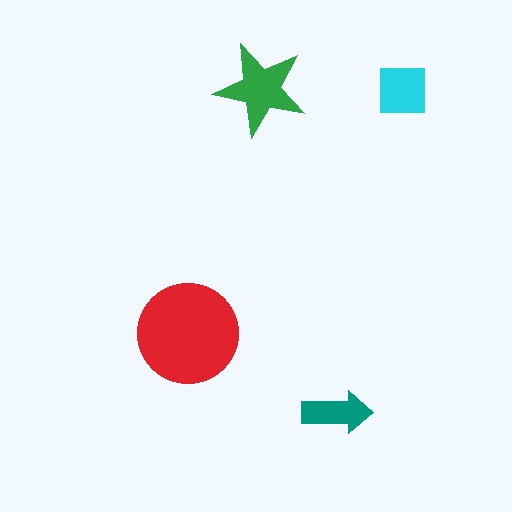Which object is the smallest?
The teal arrow.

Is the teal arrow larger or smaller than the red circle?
Smaller.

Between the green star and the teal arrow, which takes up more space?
The green star.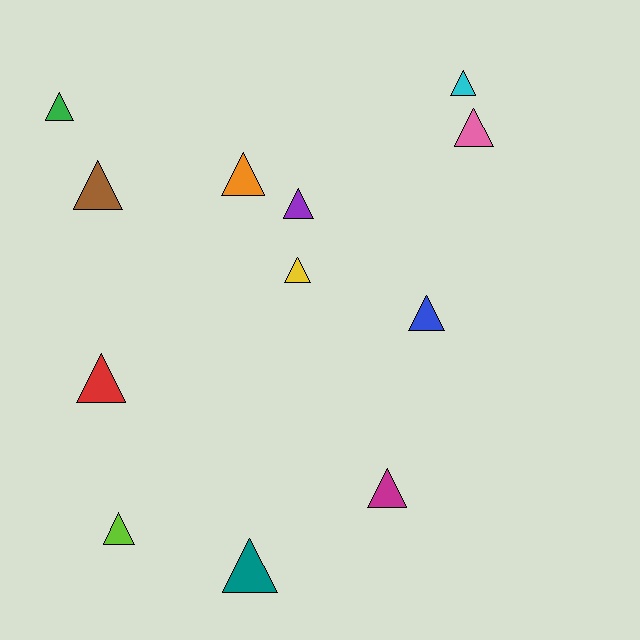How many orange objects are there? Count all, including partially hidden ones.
There is 1 orange object.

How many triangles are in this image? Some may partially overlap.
There are 12 triangles.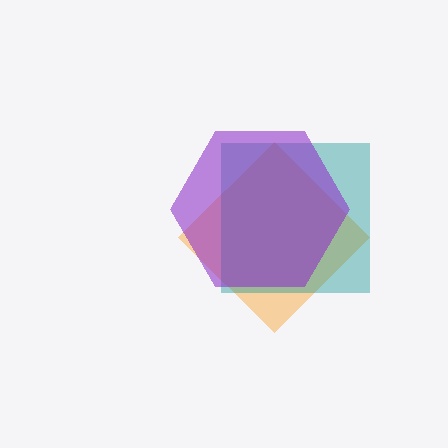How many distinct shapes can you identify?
There are 3 distinct shapes: an orange diamond, a teal square, a purple hexagon.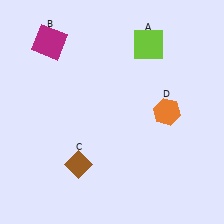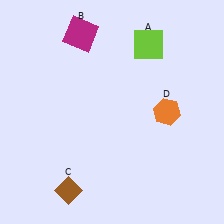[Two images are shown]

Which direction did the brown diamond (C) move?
The brown diamond (C) moved down.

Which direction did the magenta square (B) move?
The magenta square (B) moved right.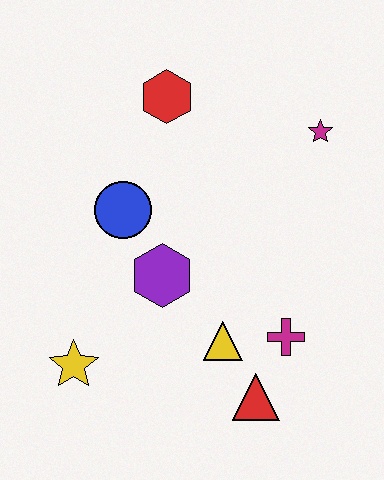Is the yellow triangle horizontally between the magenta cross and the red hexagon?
Yes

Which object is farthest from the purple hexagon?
The magenta star is farthest from the purple hexagon.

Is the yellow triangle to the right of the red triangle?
No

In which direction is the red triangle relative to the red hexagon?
The red triangle is below the red hexagon.